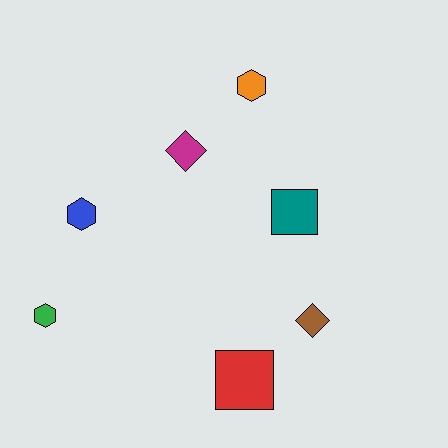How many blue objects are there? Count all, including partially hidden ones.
There is 1 blue object.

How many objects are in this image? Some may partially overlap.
There are 7 objects.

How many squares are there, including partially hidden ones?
There are 2 squares.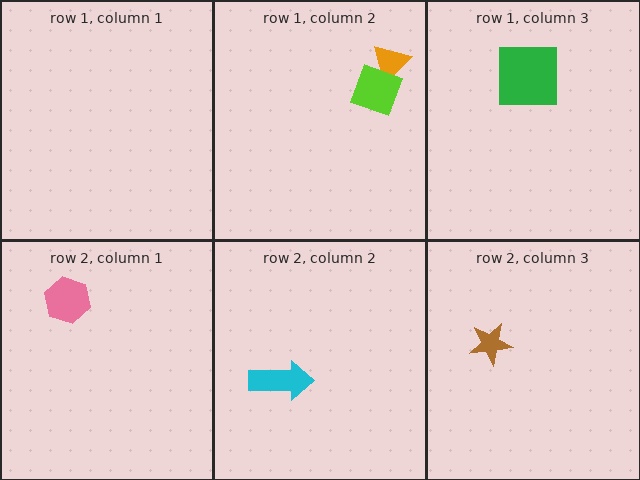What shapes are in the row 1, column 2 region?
The orange triangle, the lime diamond.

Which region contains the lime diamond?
The row 1, column 2 region.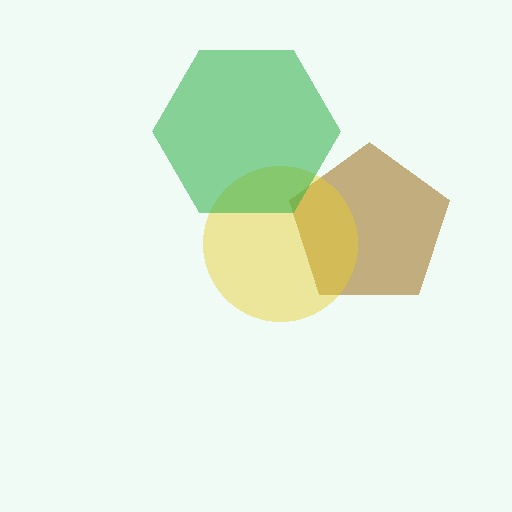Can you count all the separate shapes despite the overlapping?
Yes, there are 3 separate shapes.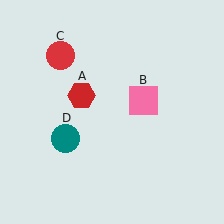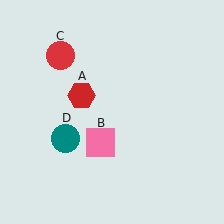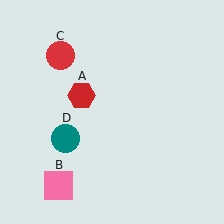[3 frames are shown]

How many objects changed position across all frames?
1 object changed position: pink square (object B).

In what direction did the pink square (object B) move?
The pink square (object B) moved down and to the left.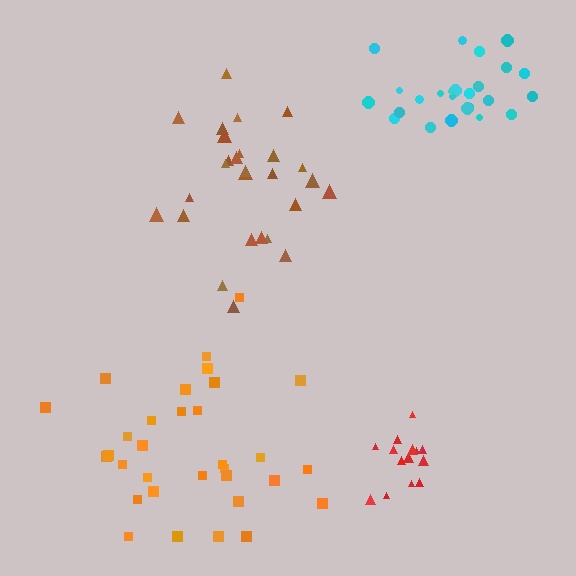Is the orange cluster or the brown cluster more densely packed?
Brown.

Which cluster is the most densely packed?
Red.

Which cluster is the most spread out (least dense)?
Orange.